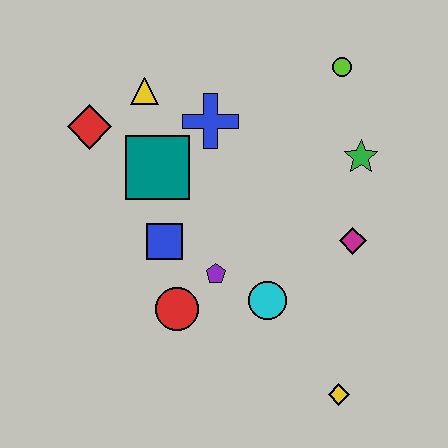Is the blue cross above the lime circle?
No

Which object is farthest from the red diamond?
The yellow diamond is farthest from the red diamond.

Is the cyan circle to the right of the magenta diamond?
No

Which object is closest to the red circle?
The purple pentagon is closest to the red circle.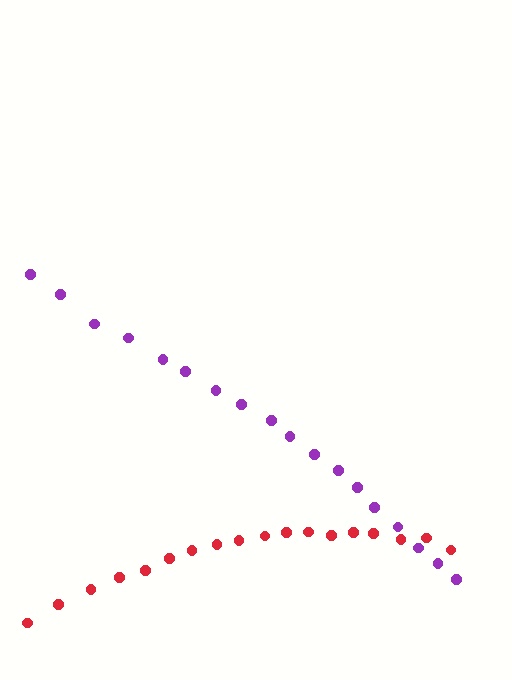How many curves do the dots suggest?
There are 2 distinct paths.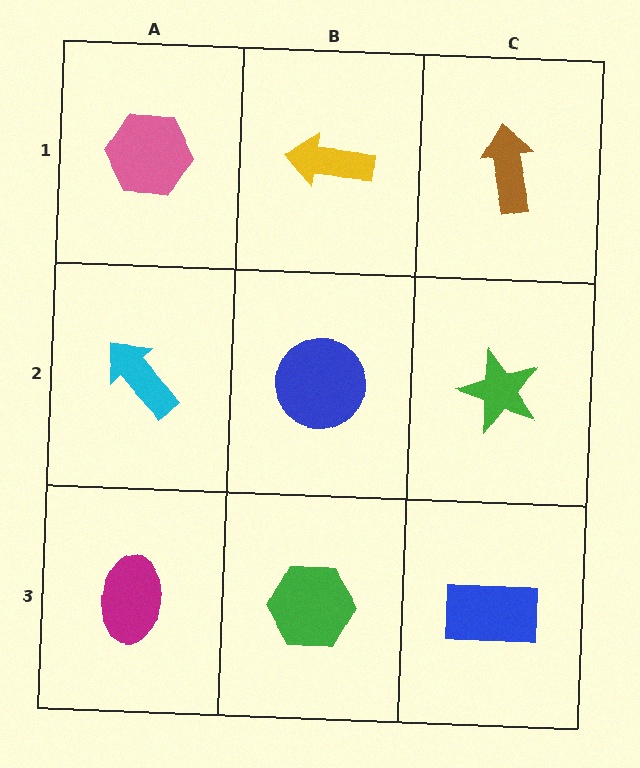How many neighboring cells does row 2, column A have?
3.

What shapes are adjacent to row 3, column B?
A blue circle (row 2, column B), a magenta ellipse (row 3, column A), a blue rectangle (row 3, column C).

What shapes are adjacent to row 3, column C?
A green star (row 2, column C), a green hexagon (row 3, column B).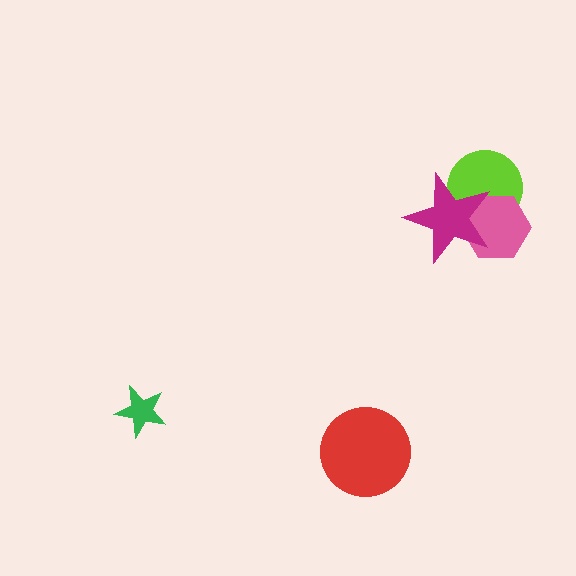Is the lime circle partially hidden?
Yes, it is partially covered by another shape.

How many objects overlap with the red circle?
0 objects overlap with the red circle.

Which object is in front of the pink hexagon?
The magenta star is in front of the pink hexagon.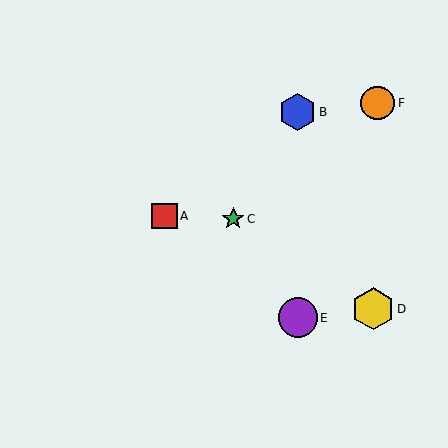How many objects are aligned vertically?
2 objects (B, E) are aligned vertically.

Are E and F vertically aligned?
No, E is at x≈298 and F is at x≈378.